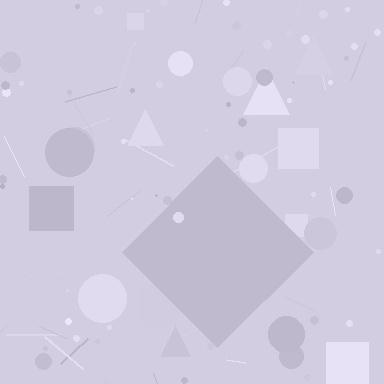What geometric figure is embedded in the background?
A diamond is embedded in the background.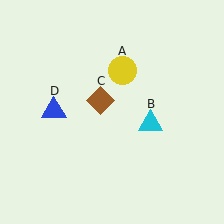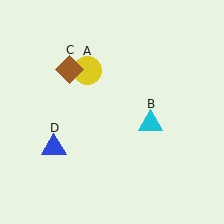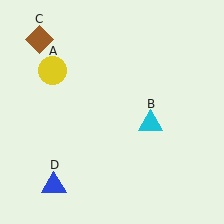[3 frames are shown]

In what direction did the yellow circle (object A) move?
The yellow circle (object A) moved left.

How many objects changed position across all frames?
3 objects changed position: yellow circle (object A), brown diamond (object C), blue triangle (object D).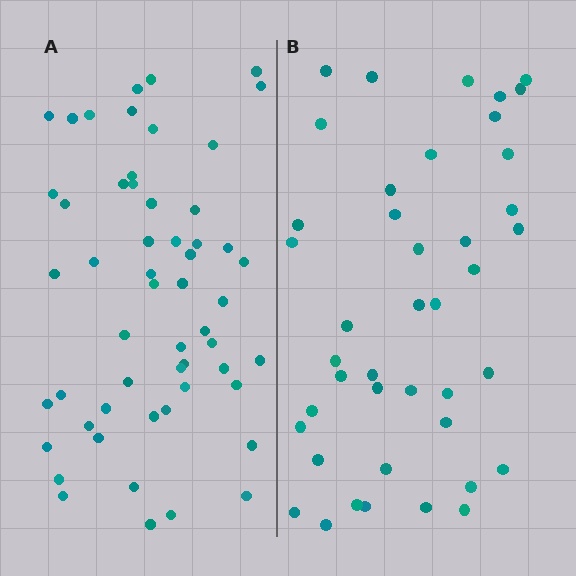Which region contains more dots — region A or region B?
Region A (the left region) has more dots.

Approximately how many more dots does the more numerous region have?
Region A has approximately 15 more dots than region B.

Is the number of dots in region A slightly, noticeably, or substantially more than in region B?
Region A has noticeably more, but not dramatically so. The ratio is roughly 1.3 to 1.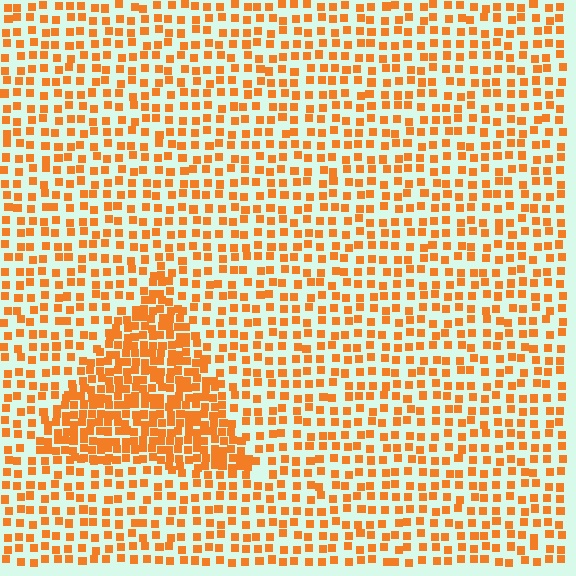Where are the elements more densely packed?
The elements are more densely packed inside the triangle boundary.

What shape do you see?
I see a triangle.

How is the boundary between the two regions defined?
The boundary is defined by a change in element density (approximately 2.1x ratio). All elements are the same color, size, and shape.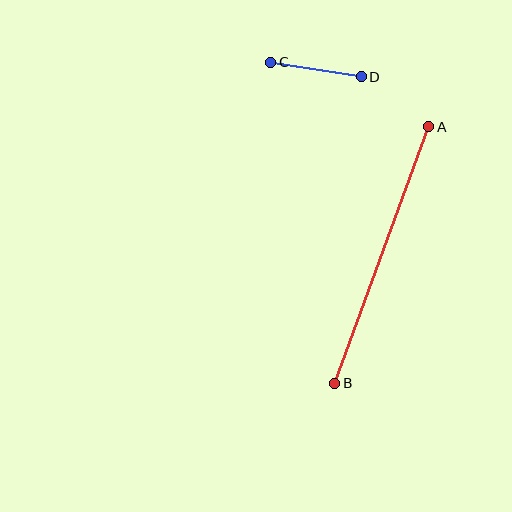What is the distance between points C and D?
The distance is approximately 92 pixels.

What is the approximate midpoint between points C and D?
The midpoint is at approximately (316, 69) pixels.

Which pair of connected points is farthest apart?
Points A and B are farthest apart.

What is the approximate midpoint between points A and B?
The midpoint is at approximately (382, 255) pixels.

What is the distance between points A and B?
The distance is approximately 273 pixels.